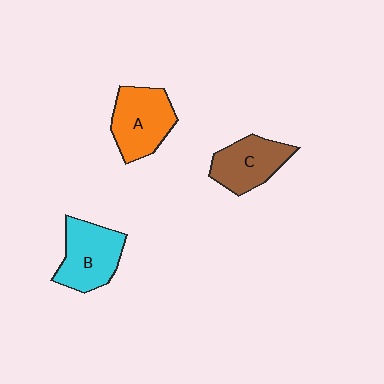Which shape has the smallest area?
Shape C (brown).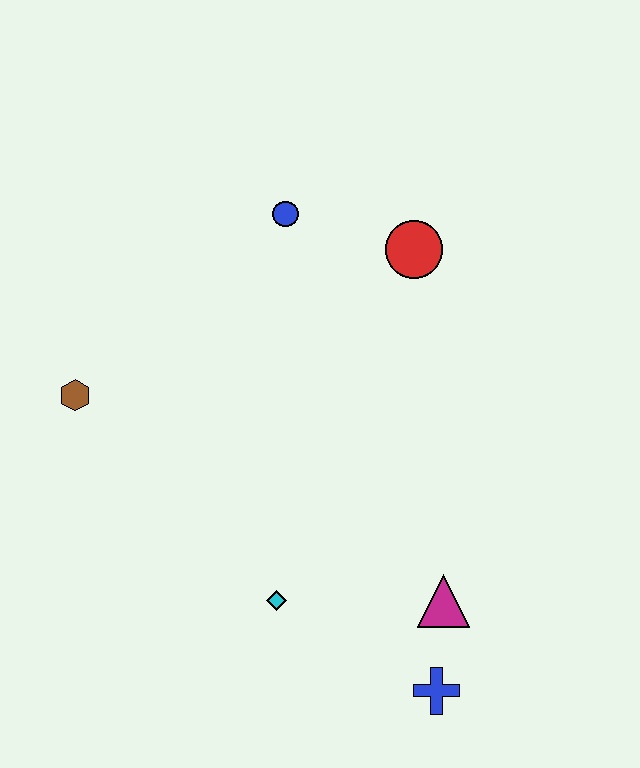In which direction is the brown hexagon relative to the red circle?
The brown hexagon is to the left of the red circle.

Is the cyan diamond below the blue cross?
No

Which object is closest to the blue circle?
The red circle is closest to the blue circle.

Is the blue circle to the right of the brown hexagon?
Yes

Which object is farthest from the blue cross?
The blue circle is farthest from the blue cross.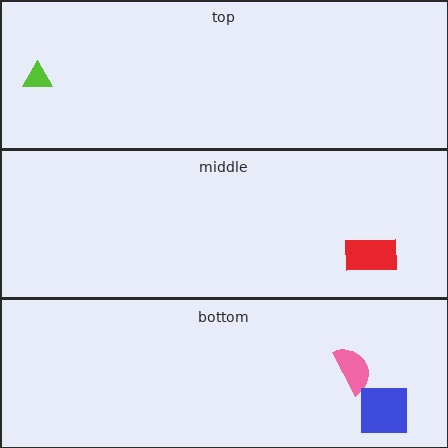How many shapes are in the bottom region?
2.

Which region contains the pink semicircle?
The bottom region.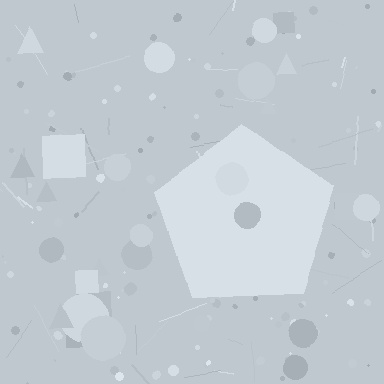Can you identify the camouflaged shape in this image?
The camouflaged shape is a pentagon.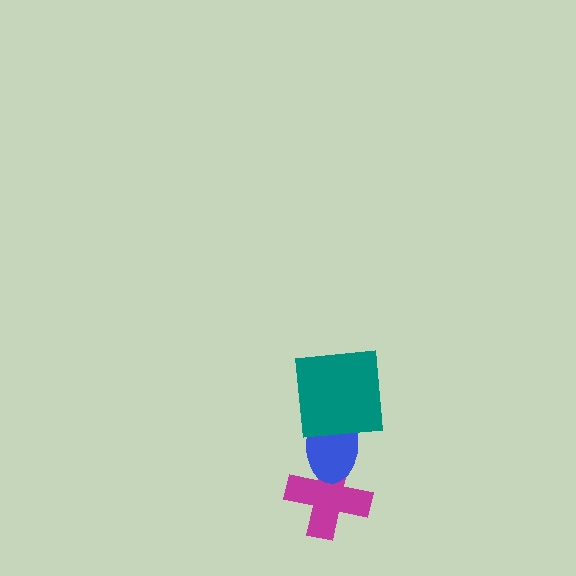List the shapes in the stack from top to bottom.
From top to bottom: the teal square, the blue ellipse, the magenta cross.